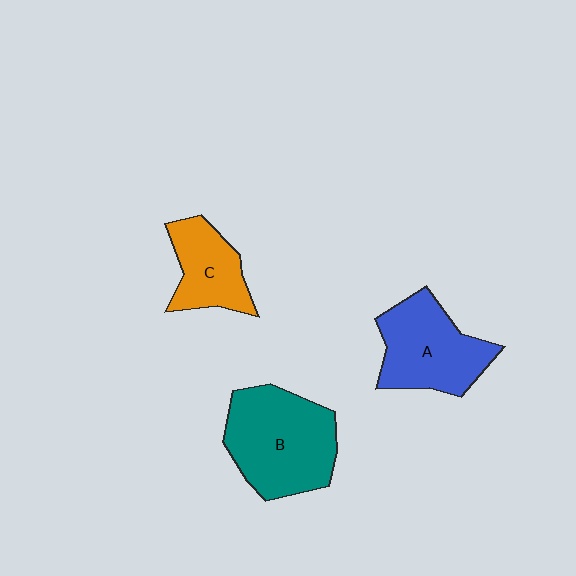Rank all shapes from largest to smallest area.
From largest to smallest: B (teal), A (blue), C (orange).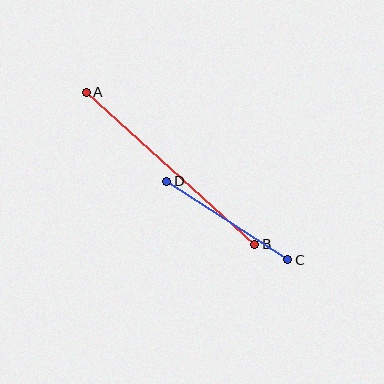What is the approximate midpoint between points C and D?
The midpoint is at approximately (227, 221) pixels.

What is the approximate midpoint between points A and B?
The midpoint is at approximately (171, 168) pixels.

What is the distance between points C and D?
The distance is approximately 144 pixels.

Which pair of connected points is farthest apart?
Points A and B are farthest apart.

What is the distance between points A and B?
The distance is approximately 227 pixels.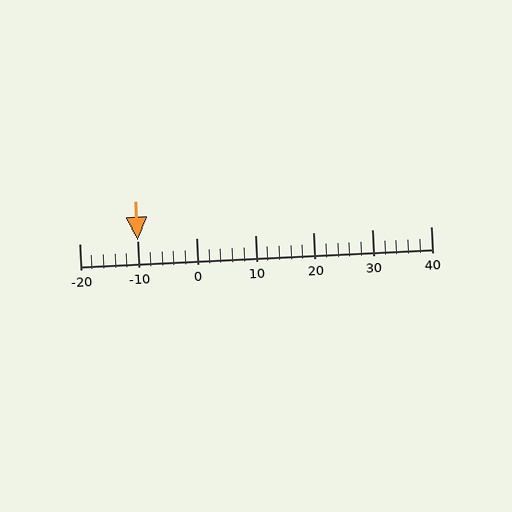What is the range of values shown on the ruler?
The ruler shows values from -20 to 40.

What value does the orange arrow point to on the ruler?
The orange arrow points to approximately -10.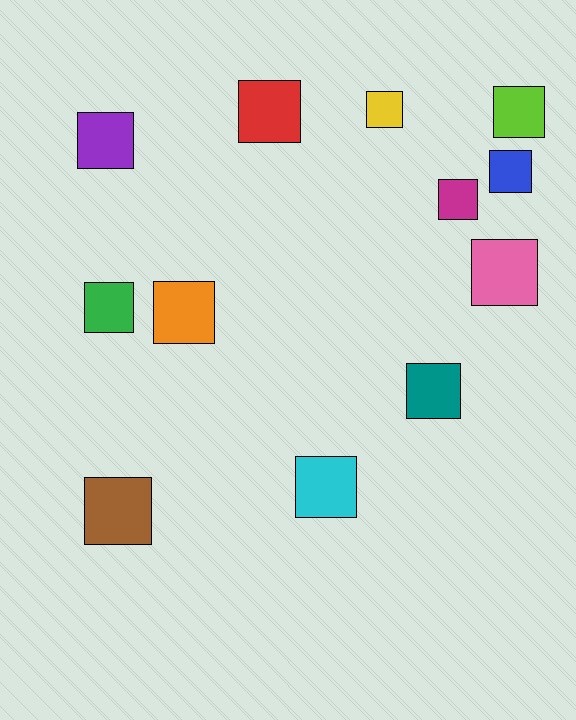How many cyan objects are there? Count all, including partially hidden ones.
There is 1 cyan object.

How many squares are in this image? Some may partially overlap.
There are 12 squares.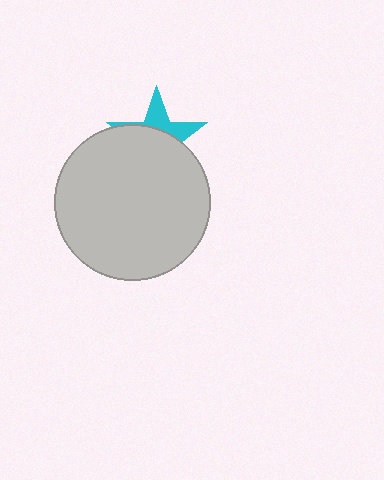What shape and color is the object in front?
The object in front is a light gray circle.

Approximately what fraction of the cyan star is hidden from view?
Roughly 64% of the cyan star is hidden behind the light gray circle.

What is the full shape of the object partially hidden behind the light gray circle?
The partially hidden object is a cyan star.